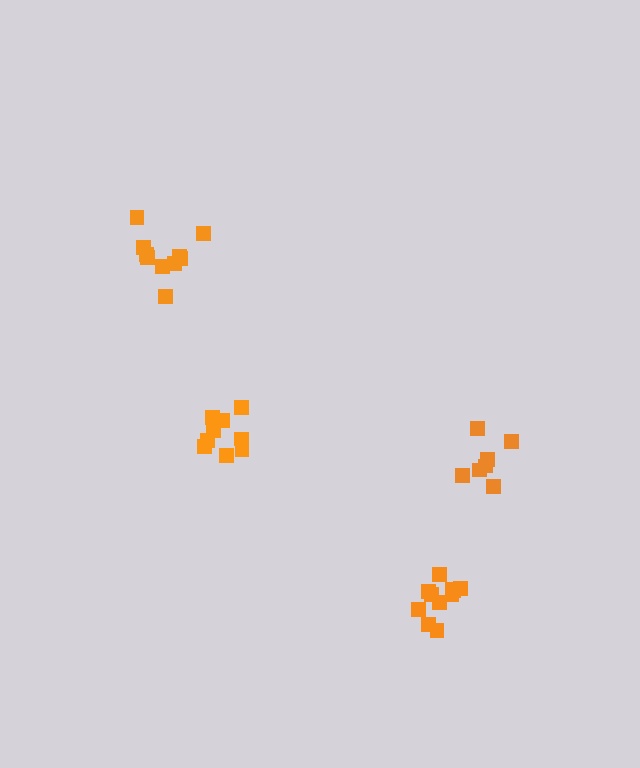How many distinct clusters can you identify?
There are 4 distinct clusters.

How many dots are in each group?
Group 1: 9 dots, Group 2: 7 dots, Group 3: 11 dots, Group 4: 11 dots (38 total).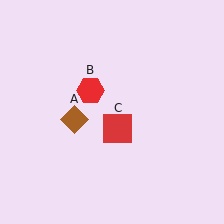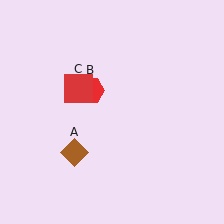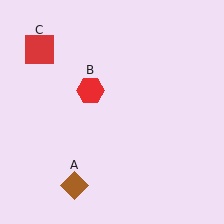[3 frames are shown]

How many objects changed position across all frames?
2 objects changed position: brown diamond (object A), red square (object C).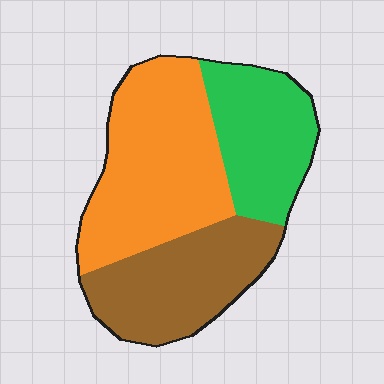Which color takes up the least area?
Green, at roughly 25%.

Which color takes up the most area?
Orange, at roughly 45%.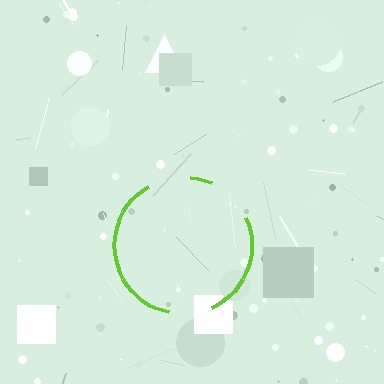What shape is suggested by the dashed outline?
The dashed outline suggests a circle.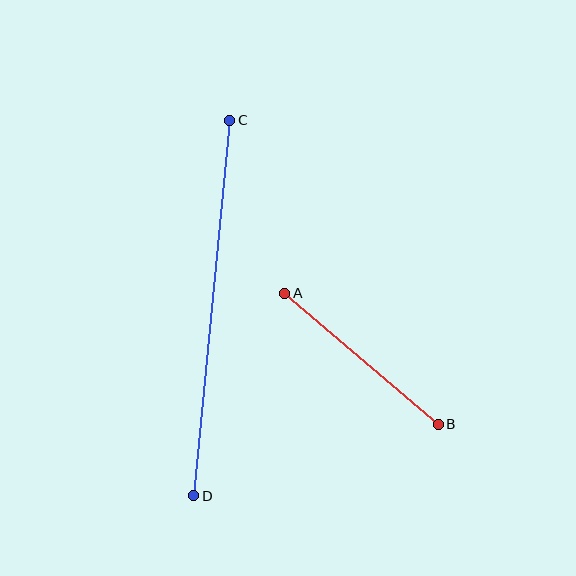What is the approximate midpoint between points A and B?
The midpoint is at approximately (361, 359) pixels.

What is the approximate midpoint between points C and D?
The midpoint is at approximately (212, 308) pixels.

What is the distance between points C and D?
The distance is approximately 377 pixels.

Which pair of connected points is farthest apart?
Points C and D are farthest apart.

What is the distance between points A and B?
The distance is approximately 202 pixels.